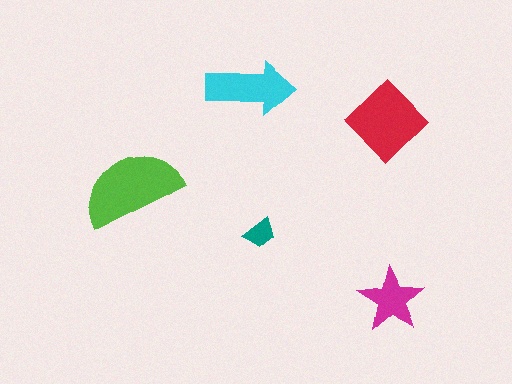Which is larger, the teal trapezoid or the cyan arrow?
The cyan arrow.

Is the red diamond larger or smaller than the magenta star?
Larger.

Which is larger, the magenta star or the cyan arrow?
The cyan arrow.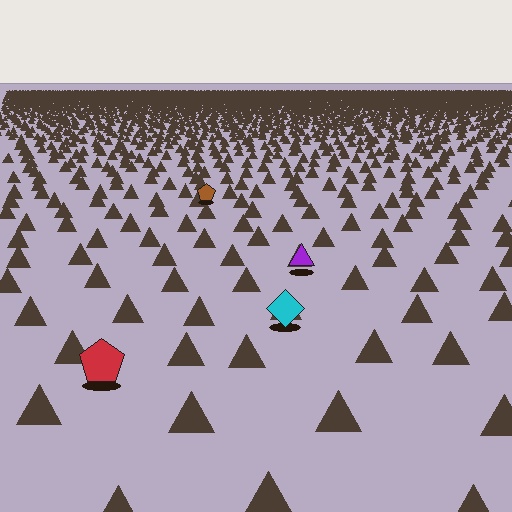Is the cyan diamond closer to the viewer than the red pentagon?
No. The red pentagon is closer — you can tell from the texture gradient: the ground texture is coarser near it.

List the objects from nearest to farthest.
From nearest to farthest: the red pentagon, the cyan diamond, the purple triangle, the brown pentagon.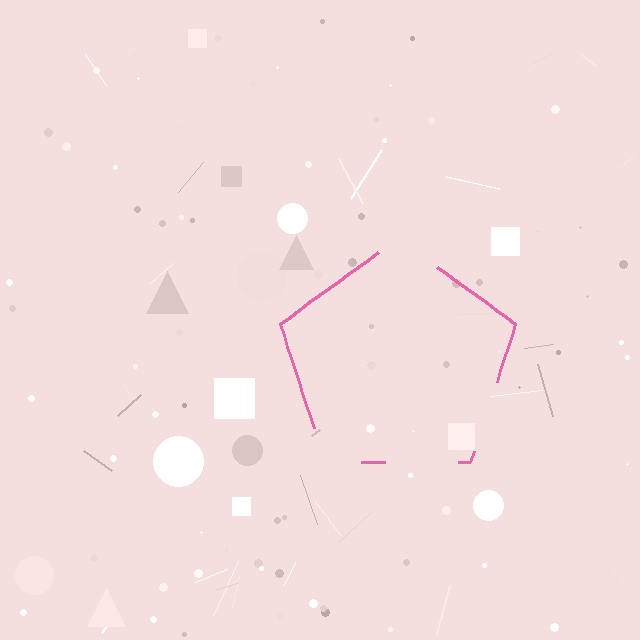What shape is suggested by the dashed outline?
The dashed outline suggests a pentagon.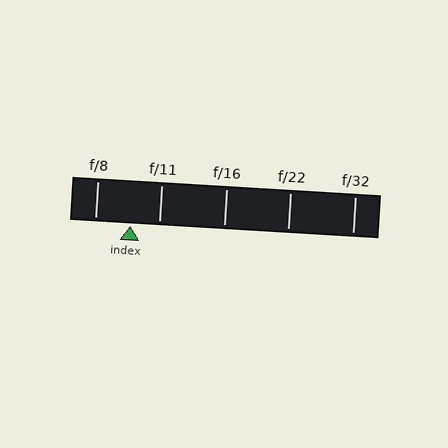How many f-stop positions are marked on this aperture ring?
There are 5 f-stop positions marked.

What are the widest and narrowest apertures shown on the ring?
The widest aperture shown is f/8 and the narrowest is f/32.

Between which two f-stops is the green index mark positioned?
The index mark is between f/8 and f/11.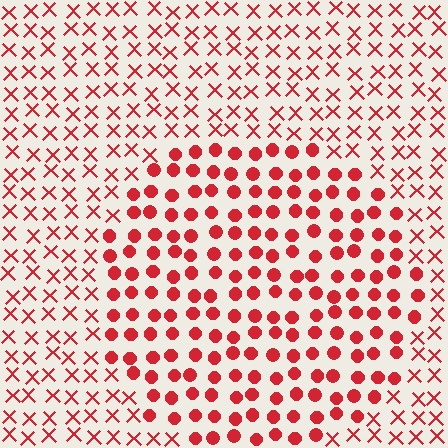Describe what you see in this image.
The image is filled with small red elements arranged in a uniform grid. A circle-shaped region contains circles, while the surrounding area contains X marks. The boundary is defined purely by the change in element shape.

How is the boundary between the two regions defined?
The boundary is defined by a change in element shape: circles inside vs. X marks outside. All elements share the same color and spacing.